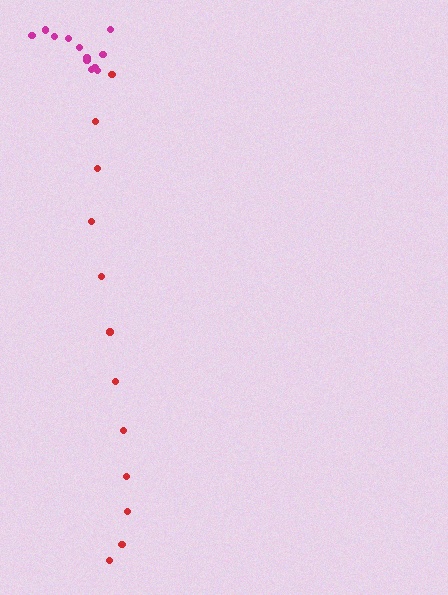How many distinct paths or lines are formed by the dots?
There are 2 distinct paths.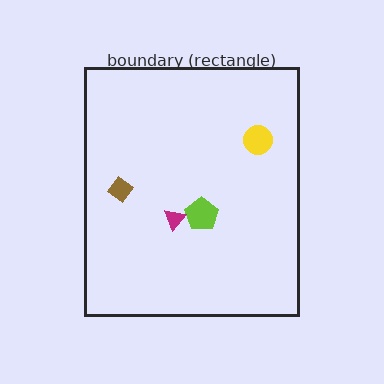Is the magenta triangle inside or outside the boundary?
Inside.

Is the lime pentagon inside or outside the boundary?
Inside.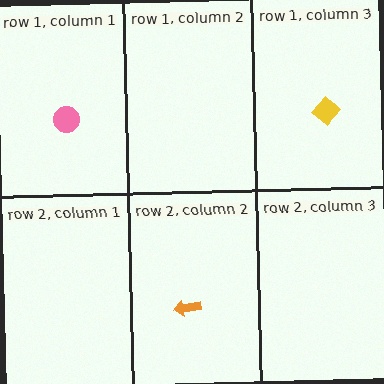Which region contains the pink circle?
The row 1, column 1 region.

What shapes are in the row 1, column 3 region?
The yellow diamond.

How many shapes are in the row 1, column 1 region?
1.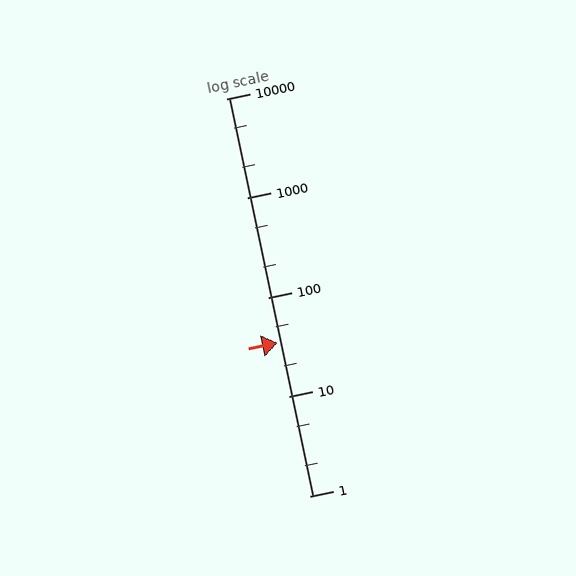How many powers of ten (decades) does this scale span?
The scale spans 4 decades, from 1 to 10000.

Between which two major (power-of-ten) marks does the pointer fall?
The pointer is between 10 and 100.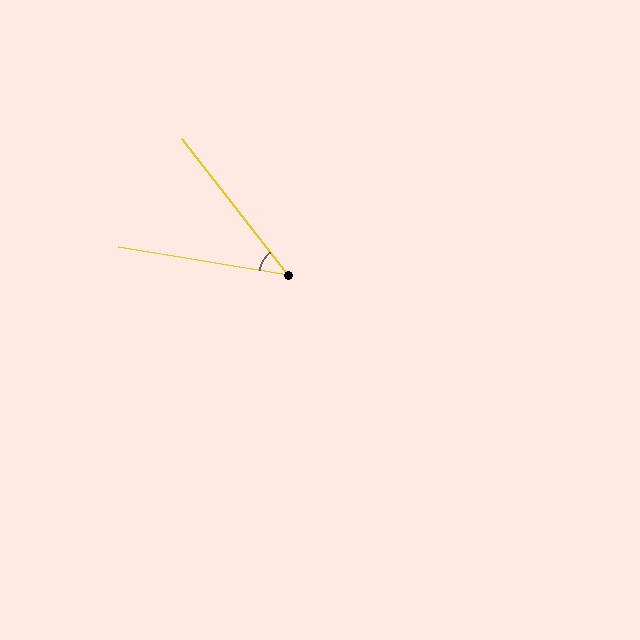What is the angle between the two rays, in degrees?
Approximately 43 degrees.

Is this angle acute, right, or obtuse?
It is acute.